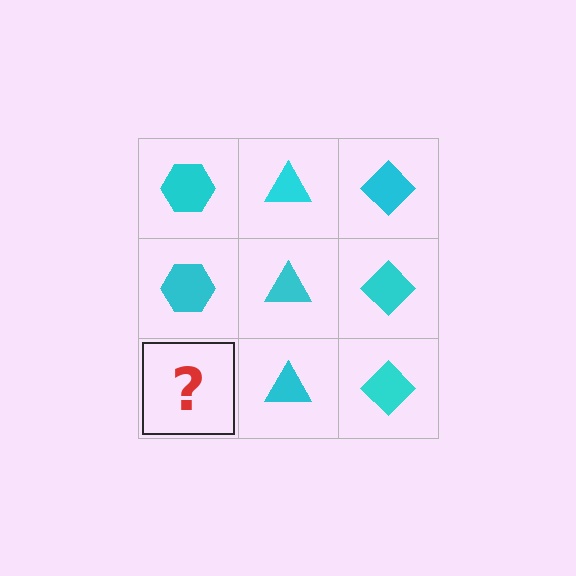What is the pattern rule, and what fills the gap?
The rule is that each column has a consistent shape. The gap should be filled with a cyan hexagon.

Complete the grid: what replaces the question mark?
The question mark should be replaced with a cyan hexagon.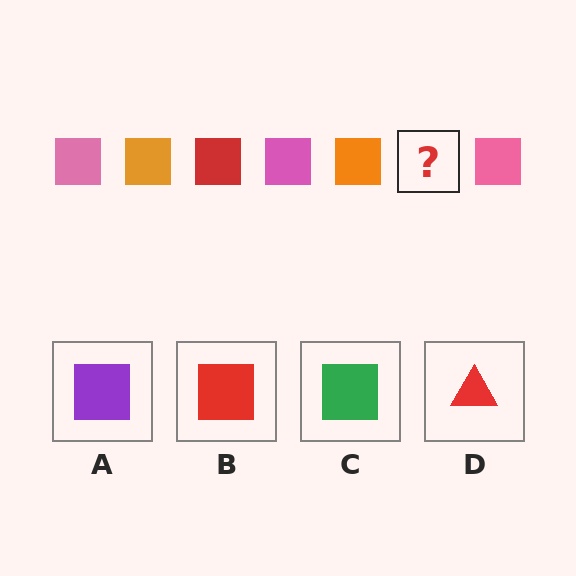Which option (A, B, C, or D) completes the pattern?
B.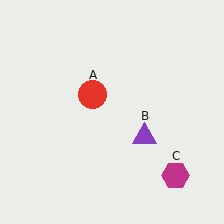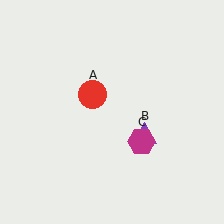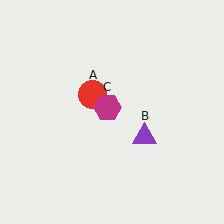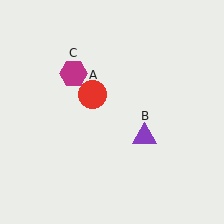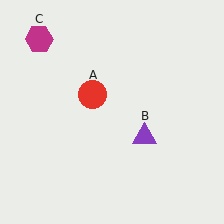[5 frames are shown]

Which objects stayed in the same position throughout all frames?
Red circle (object A) and purple triangle (object B) remained stationary.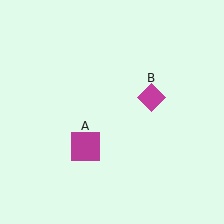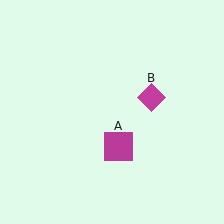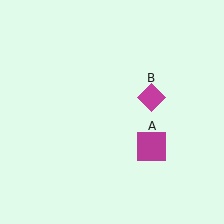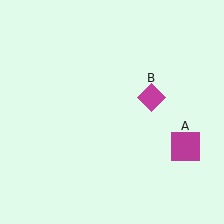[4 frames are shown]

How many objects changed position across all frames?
1 object changed position: magenta square (object A).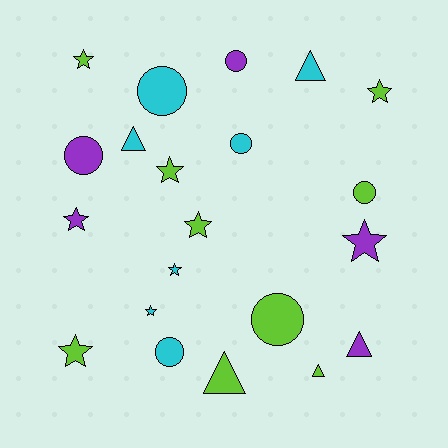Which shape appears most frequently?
Star, with 9 objects.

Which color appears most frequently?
Lime, with 9 objects.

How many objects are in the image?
There are 21 objects.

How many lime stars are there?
There are 5 lime stars.